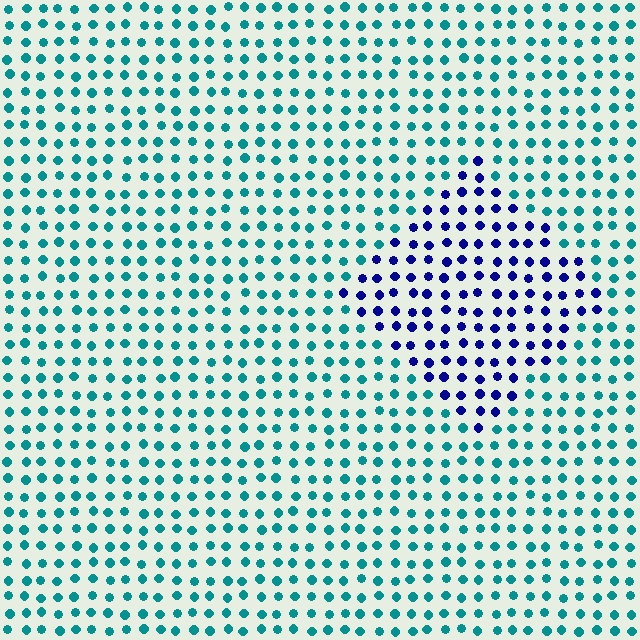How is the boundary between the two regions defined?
The boundary is defined purely by a slight shift in hue (about 60 degrees). Spacing, size, and orientation are identical on both sides.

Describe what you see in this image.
The image is filled with small teal elements in a uniform arrangement. A diamond-shaped region is visible where the elements are tinted to a slightly different hue, forming a subtle color boundary.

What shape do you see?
I see a diamond.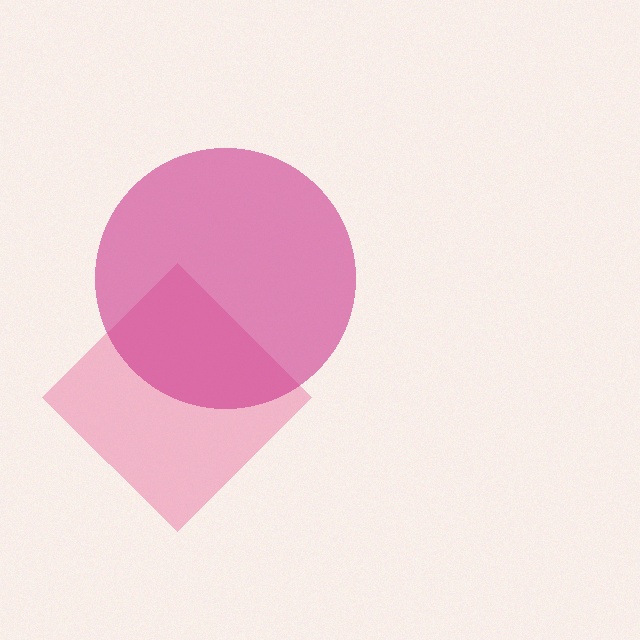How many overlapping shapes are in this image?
There are 2 overlapping shapes in the image.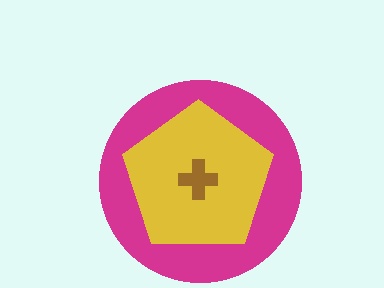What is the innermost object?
The brown cross.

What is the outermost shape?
The magenta circle.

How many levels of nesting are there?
3.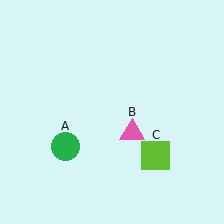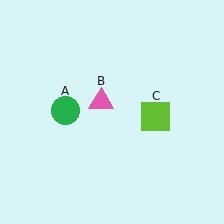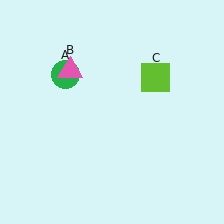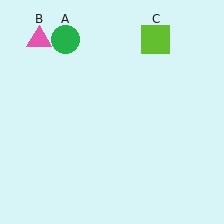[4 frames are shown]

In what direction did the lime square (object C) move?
The lime square (object C) moved up.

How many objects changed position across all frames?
3 objects changed position: green circle (object A), pink triangle (object B), lime square (object C).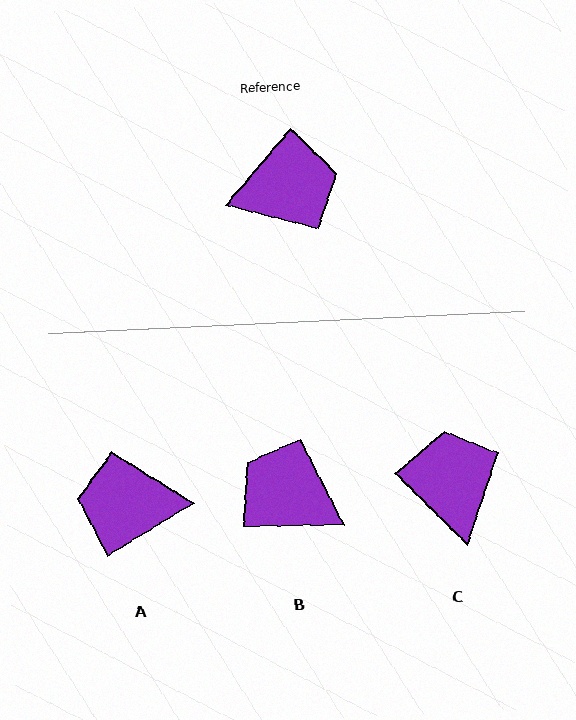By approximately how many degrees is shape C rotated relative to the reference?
Approximately 86 degrees counter-clockwise.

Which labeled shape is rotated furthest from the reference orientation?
A, about 162 degrees away.